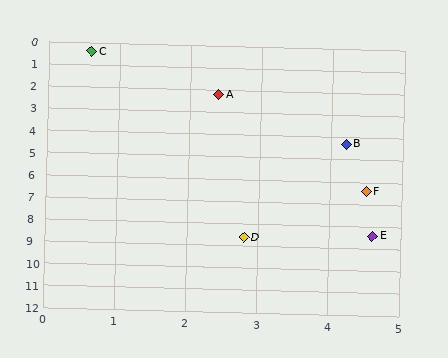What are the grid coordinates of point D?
Point D is at approximately (2.8, 8.6).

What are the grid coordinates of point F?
Point F is at approximately (4.5, 6.4).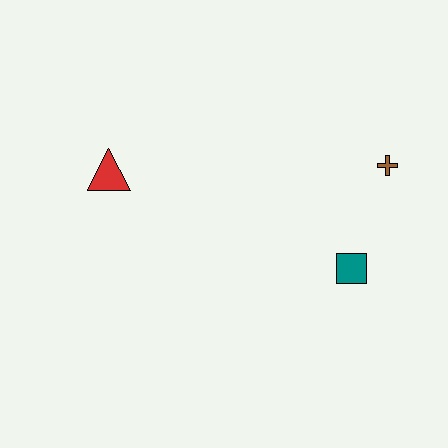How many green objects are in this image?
There are no green objects.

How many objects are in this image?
There are 3 objects.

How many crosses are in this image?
There is 1 cross.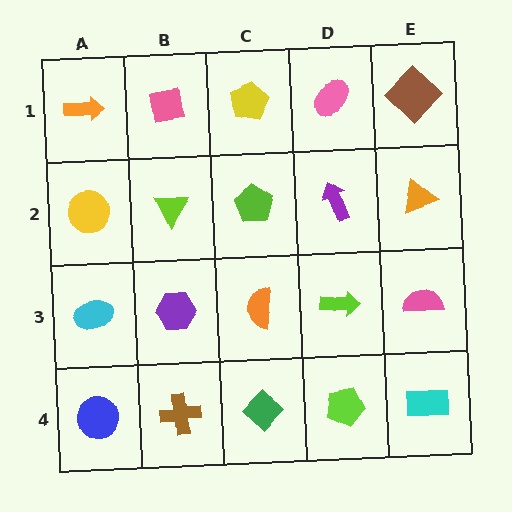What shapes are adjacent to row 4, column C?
An orange semicircle (row 3, column C), a brown cross (row 4, column B), a lime pentagon (row 4, column D).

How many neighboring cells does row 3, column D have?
4.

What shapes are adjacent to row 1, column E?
An orange triangle (row 2, column E), a pink ellipse (row 1, column D).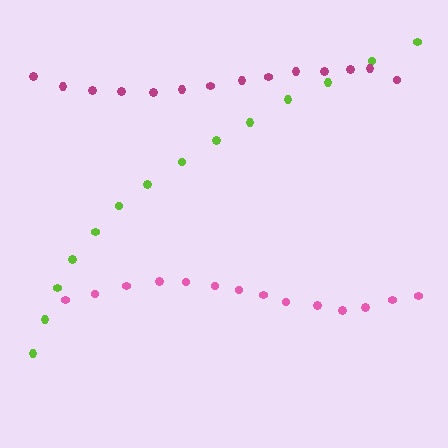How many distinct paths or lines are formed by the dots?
There are 3 distinct paths.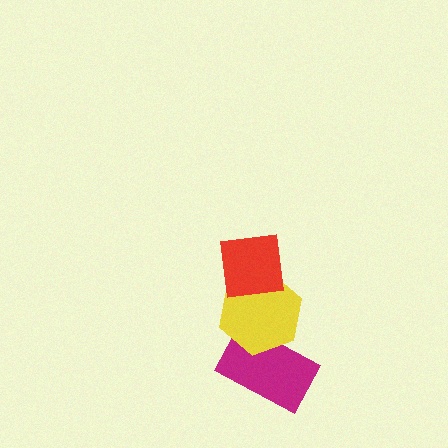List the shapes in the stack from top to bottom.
From top to bottom: the red square, the yellow hexagon, the magenta rectangle.